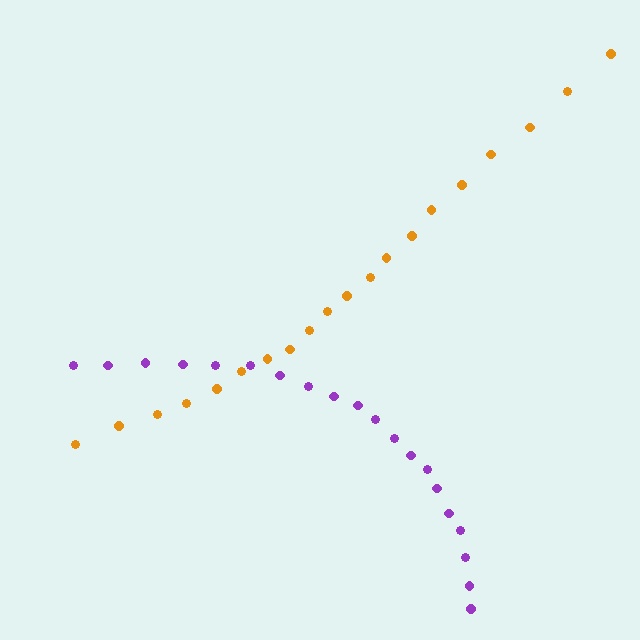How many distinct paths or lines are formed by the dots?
There are 2 distinct paths.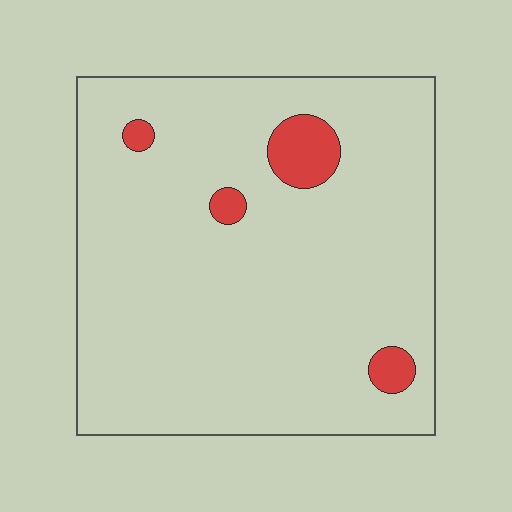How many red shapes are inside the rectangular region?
4.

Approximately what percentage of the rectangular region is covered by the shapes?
Approximately 5%.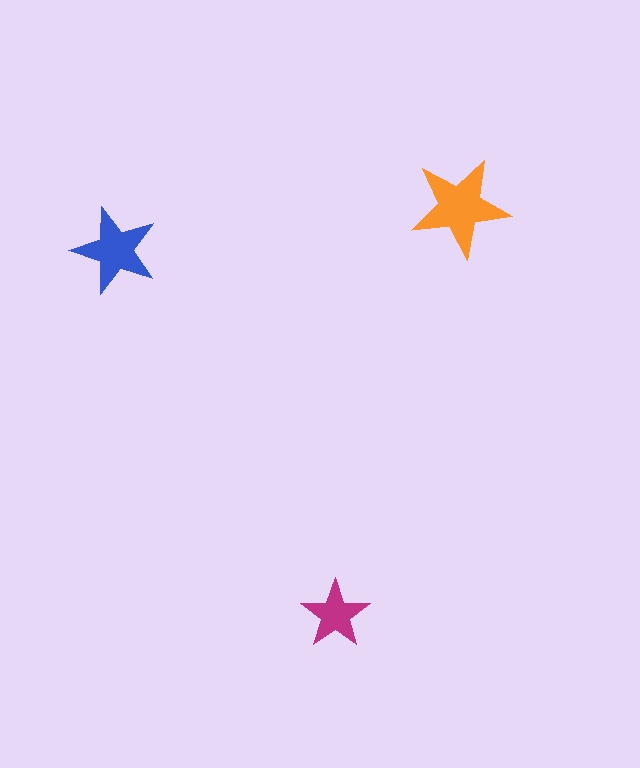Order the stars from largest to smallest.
the orange one, the blue one, the magenta one.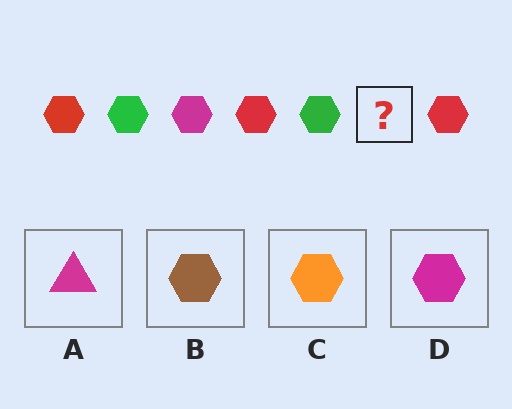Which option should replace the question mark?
Option D.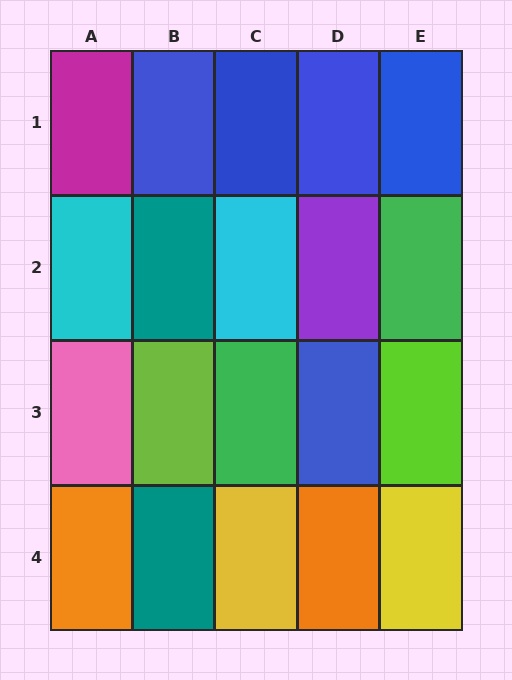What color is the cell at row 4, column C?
Yellow.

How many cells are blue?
5 cells are blue.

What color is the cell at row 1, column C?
Blue.